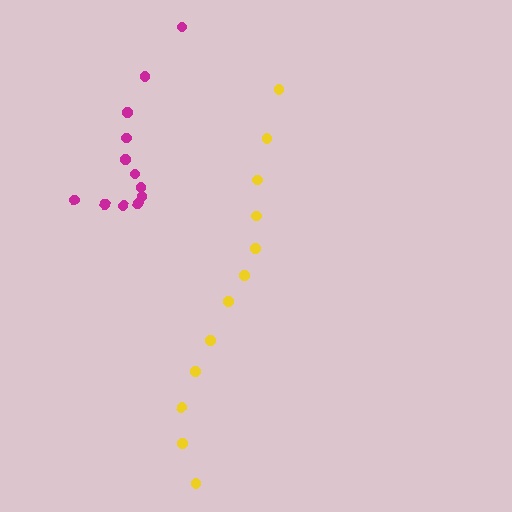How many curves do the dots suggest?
There are 2 distinct paths.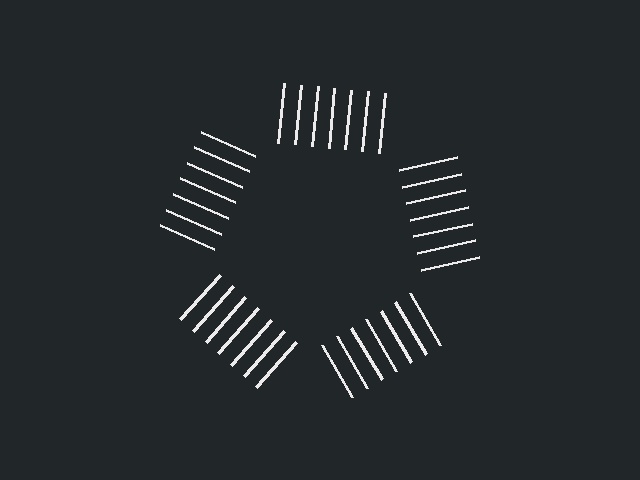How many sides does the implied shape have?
5 sides — the line-ends trace a pentagon.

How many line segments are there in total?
35 — 7 along each of the 5 edges.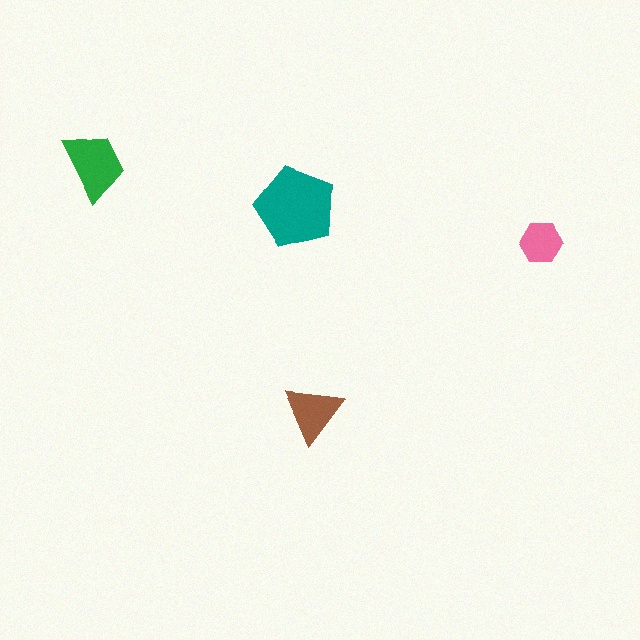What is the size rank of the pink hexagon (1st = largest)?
4th.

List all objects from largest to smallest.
The teal pentagon, the green trapezoid, the brown triangle, the pink hexagon.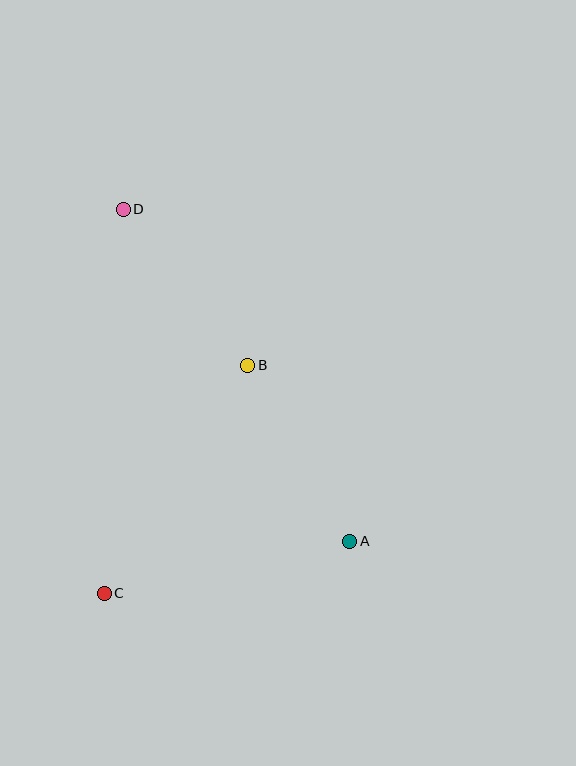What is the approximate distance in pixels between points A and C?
The distance between A and C is approximately 251 pixels.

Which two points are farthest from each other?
Points A and D are farthest from each other.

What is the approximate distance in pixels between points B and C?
The distance between B and C is approximately 269 pixels.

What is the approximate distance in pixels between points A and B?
The distance between A and B is approximately 203 pixels.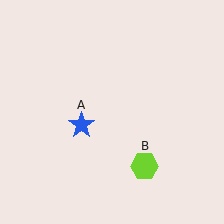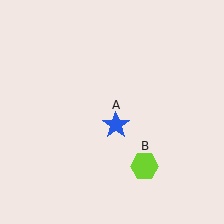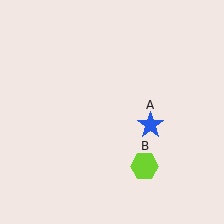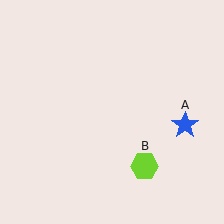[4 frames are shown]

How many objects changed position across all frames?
1 object changed position: blue star (object A).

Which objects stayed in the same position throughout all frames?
Lime hexagon (object B) remained stationary.